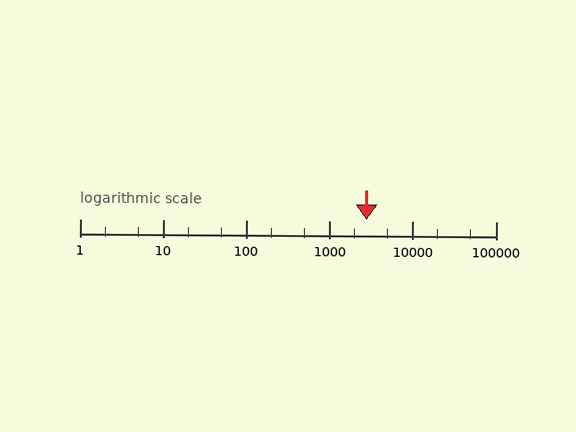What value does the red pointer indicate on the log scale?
The pointer indicates approximately 2800.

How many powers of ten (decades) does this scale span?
The scale spans 5 decades, from 1 to 100000.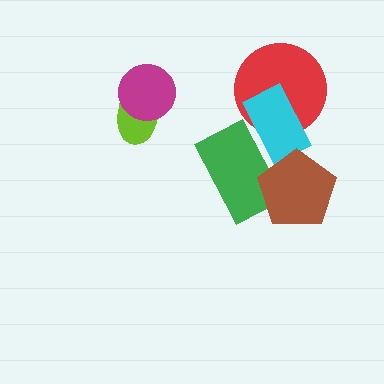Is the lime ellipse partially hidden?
Yes, it is partially covered by another shape.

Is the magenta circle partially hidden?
No, no other shape covers it.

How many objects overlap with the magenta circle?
1 object overlaps with the magenta circle.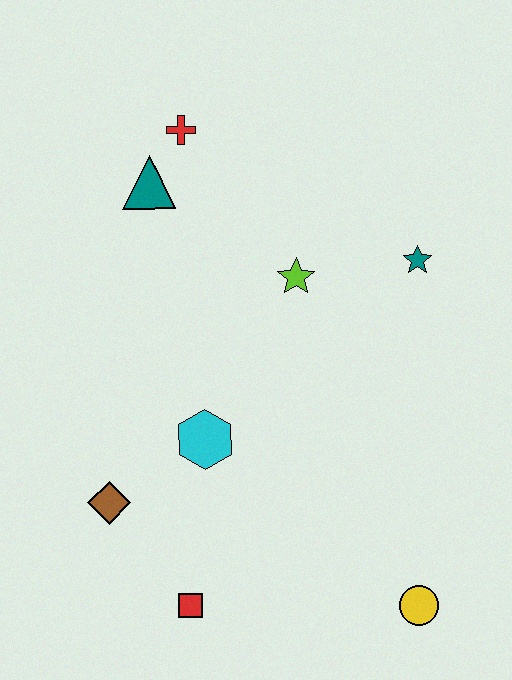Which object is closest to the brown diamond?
The cyan hexagon is closest to the brown diamond.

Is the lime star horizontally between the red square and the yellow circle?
Yes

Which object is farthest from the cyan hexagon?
The red cross is farthest from the cyan hexagon.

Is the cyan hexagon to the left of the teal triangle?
No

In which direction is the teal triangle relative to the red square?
The teal triangle is above the red square.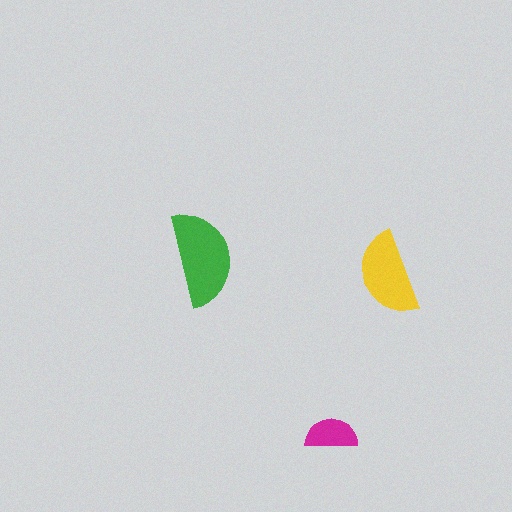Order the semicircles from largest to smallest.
the green one, the yellow one, the magenta one.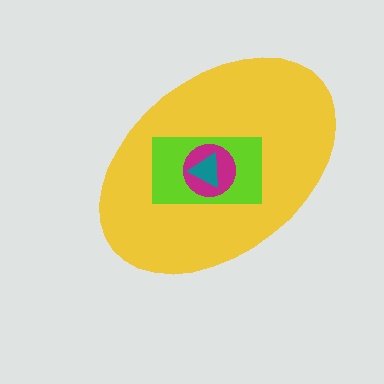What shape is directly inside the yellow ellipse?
The lime rectangle.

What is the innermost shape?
The teal triangle.